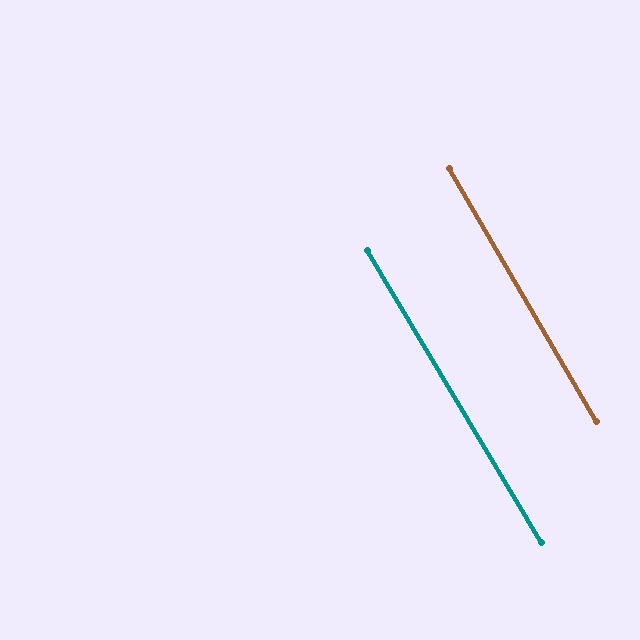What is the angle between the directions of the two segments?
Approximately 1 degree.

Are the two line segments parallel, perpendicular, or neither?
Parallel — their directions differ by only 0.5°.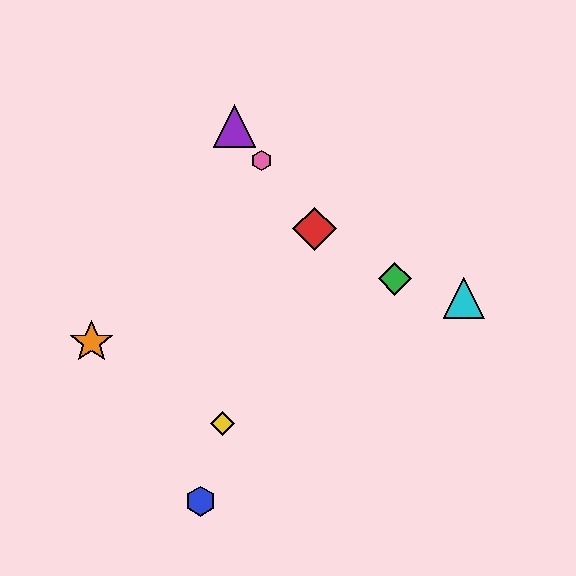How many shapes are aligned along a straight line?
3 shapes (the red diamond, the purple triangle, the pink hexagon) are aligned along a straight line.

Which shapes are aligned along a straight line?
The red diamond, the purple triangle, the pink hexagon are aligned along a straight line.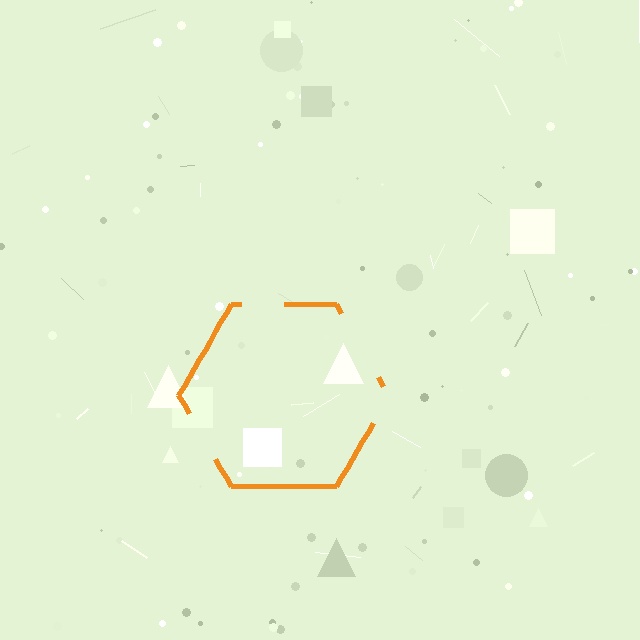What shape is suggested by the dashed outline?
The dashed outline suggests a hexagon.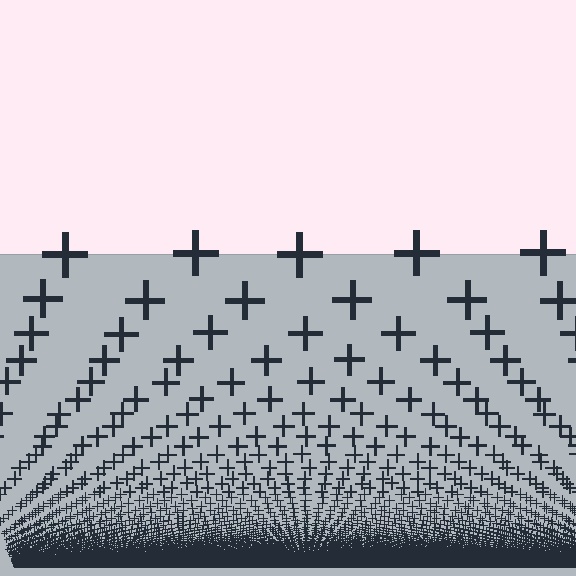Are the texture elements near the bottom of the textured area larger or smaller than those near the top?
Smaller. The gradient is inverted — elements near the bottom are smaller and denser.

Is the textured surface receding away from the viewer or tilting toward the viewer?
The surface appears to tilt toward the viewer. Texture elements get larger and sparser toward the top.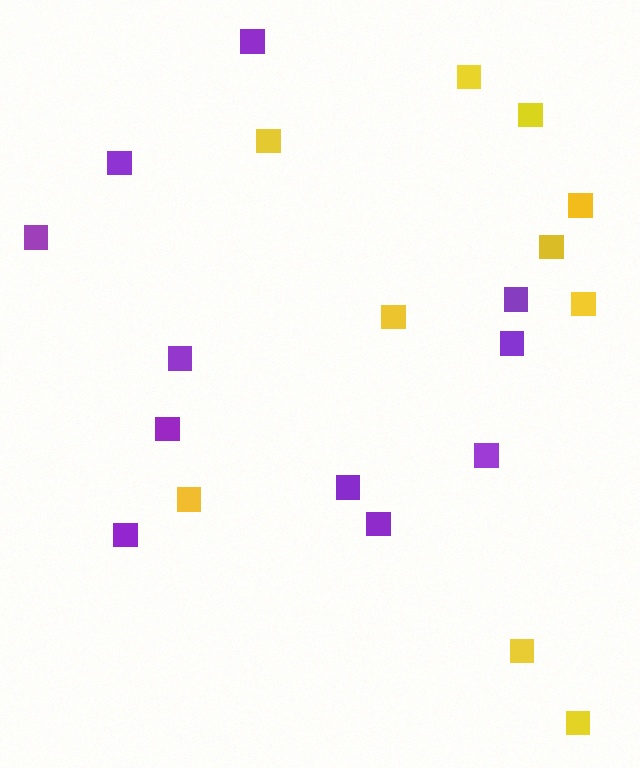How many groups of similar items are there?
There are 2 groups: one group of purple squares (11) and one group of yellow squares (10).